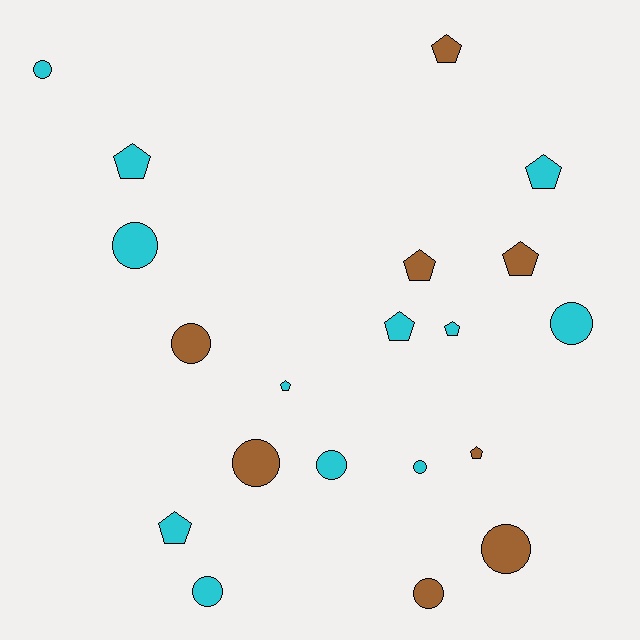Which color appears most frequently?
Cyan, with 12 objects.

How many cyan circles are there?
There are 6 cyan circles.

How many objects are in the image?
There are 20 objects.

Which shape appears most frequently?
Circle, with 10 objects.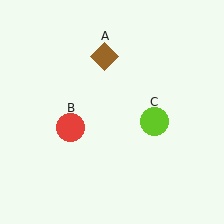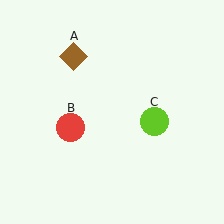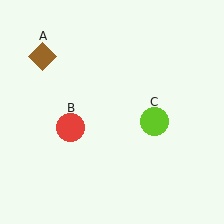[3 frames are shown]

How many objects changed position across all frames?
1 object changed position: brown diamond (object A).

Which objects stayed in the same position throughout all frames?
Red circle (object B) and lime circle (object C) remained stationary.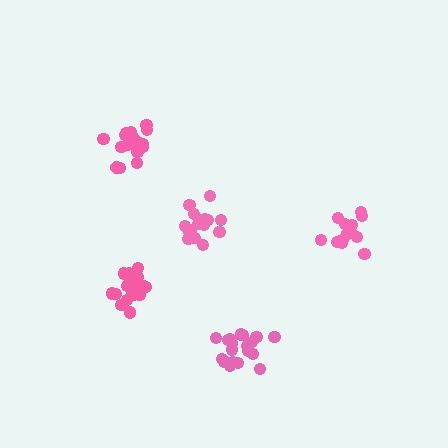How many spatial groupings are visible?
There are 5 spatial groupings.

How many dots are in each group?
Group 1: 17 dots, Group 2: 21 dots, Group 3: 19 dots, Group 4: 15 dots, Group 5: 16 dots (88 total).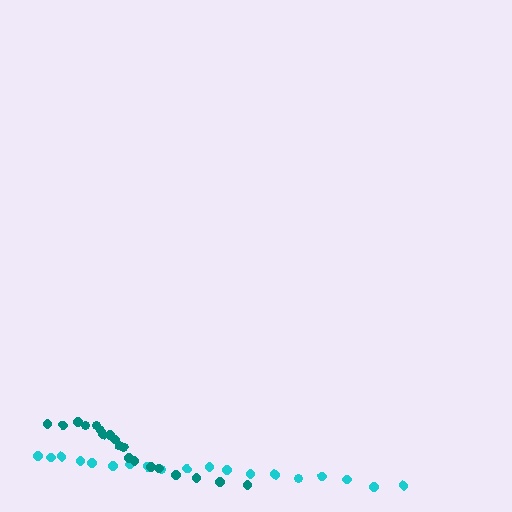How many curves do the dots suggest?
There are 2 distinct paths.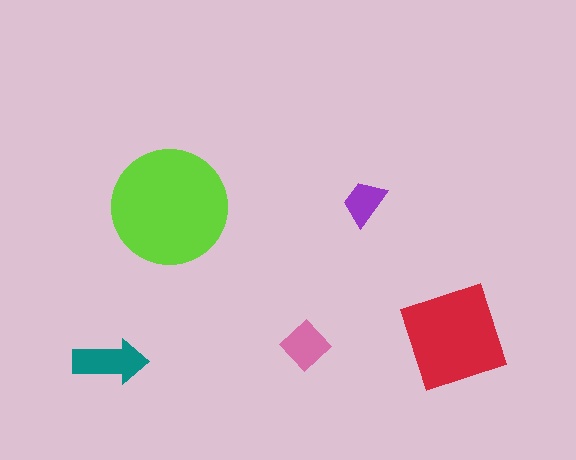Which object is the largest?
The lime circle.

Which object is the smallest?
The purple trapezoid.